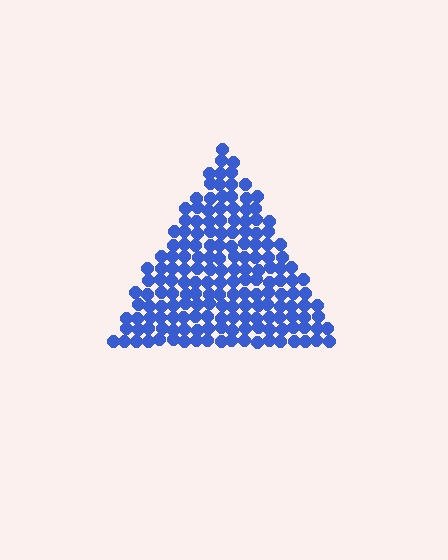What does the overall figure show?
The overall figure shows a triangle.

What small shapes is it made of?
It is made of small circles.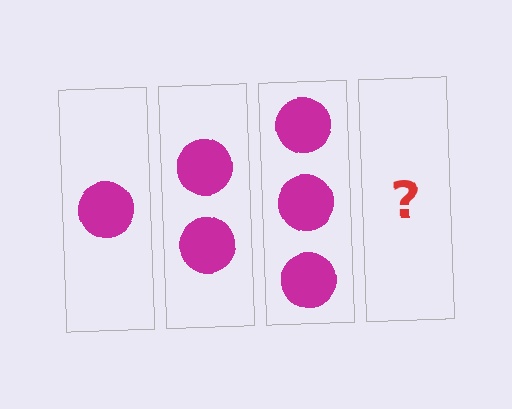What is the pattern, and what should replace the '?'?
The pattern is that each step adds one more circle. The '?' should be 4 circles.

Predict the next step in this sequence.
The next step is 4 circles.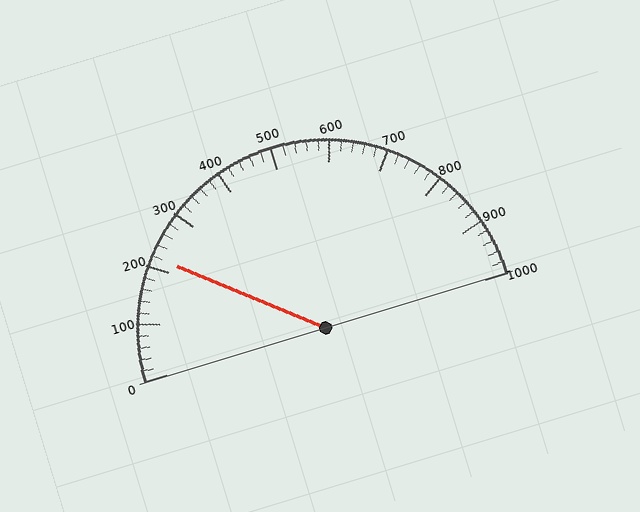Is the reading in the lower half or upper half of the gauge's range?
The reading is in the lower half of the range (0 to 1000).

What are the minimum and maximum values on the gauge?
The gauge ranges from 0 to 1000.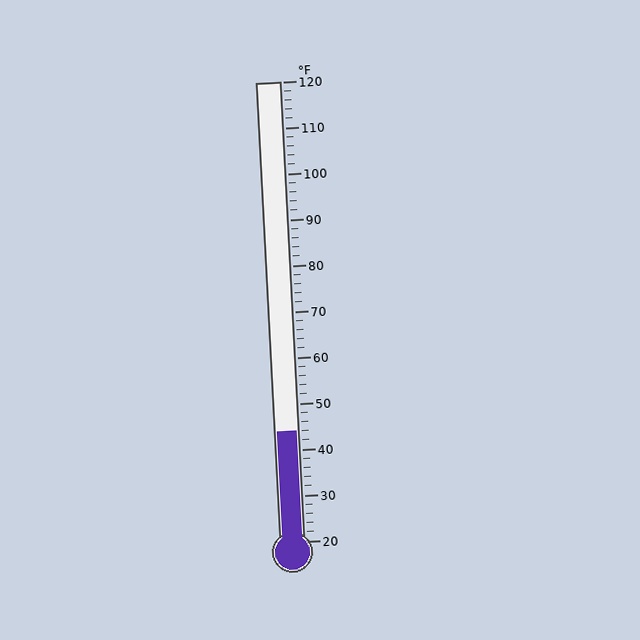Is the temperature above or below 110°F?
The temperature is below 110°F.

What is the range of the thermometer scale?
The thermometer scale ranges from 20°F to 120°F.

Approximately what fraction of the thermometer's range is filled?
The thermometer is filled to approximately 25% of its range.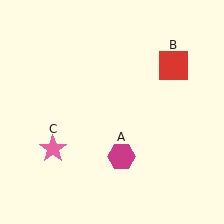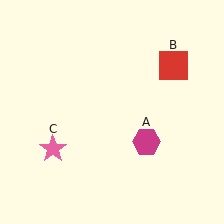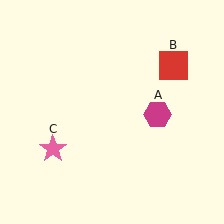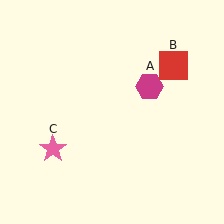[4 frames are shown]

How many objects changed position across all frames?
1 object changed position: magenta hexagon (object A).